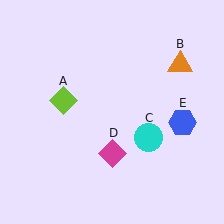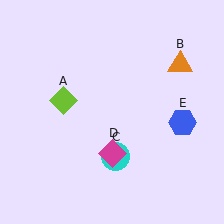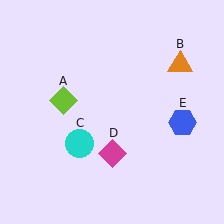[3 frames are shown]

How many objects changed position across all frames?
1 object changed position: cyan circle (object C).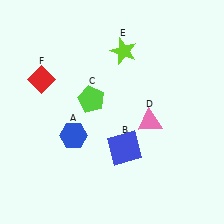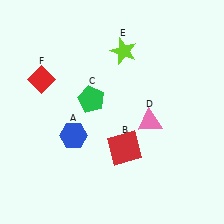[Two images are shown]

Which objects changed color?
B changed from blue to red. C changed from lime to green.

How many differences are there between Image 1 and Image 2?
There are 2 differences between the two images.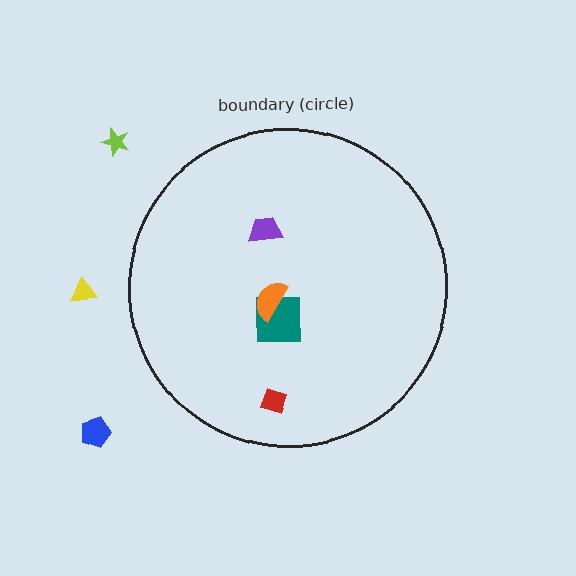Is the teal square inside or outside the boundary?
Inside.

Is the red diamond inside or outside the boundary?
Inside.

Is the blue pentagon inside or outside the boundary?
Outside.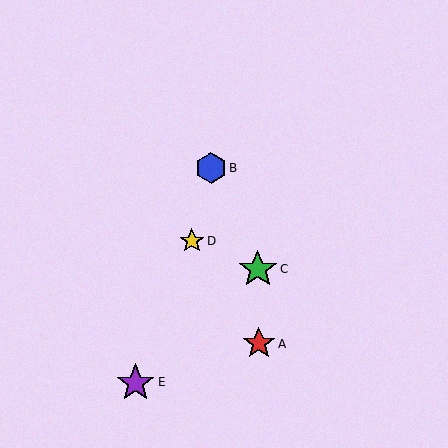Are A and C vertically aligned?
Yes, both are at x≈259.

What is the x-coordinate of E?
Object E is at x≈136.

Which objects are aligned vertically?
Objects A, C are aligned vertically.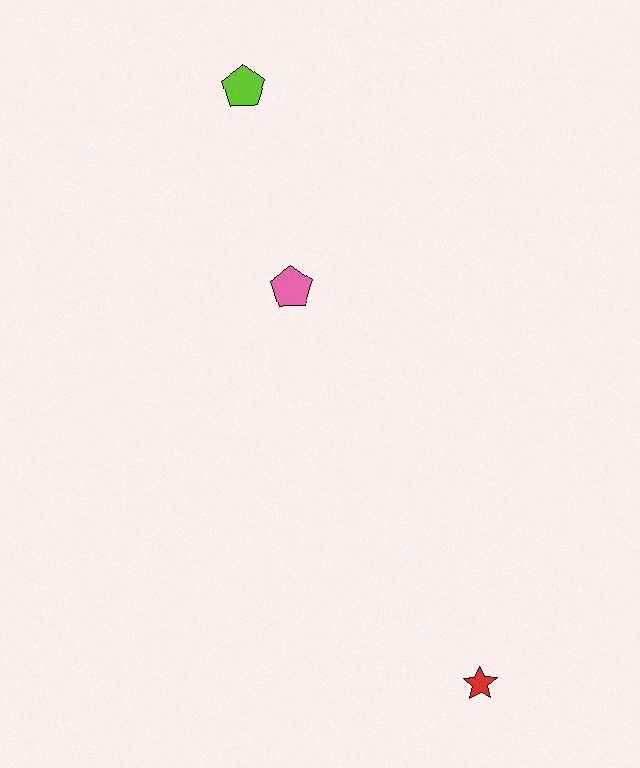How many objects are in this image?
There are 3 objects.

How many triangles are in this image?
There are no triangles.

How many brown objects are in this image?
There are no brown objects.